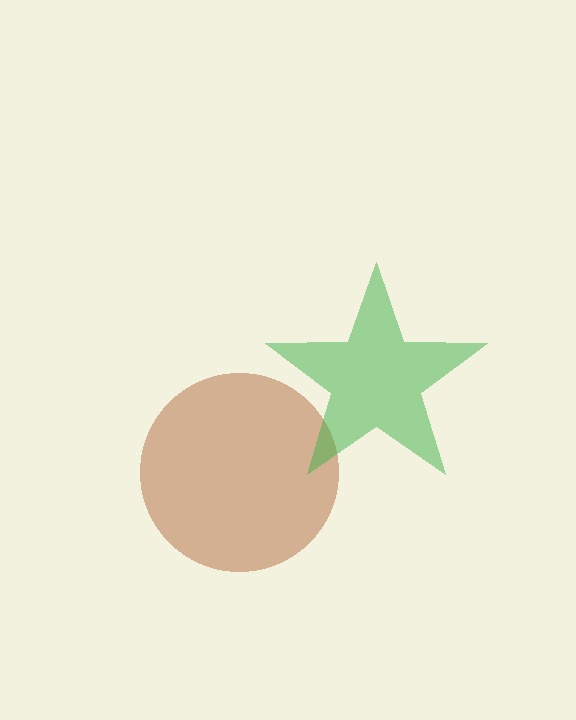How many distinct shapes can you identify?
There are 2 distinct shapes: a brown circle, a green star.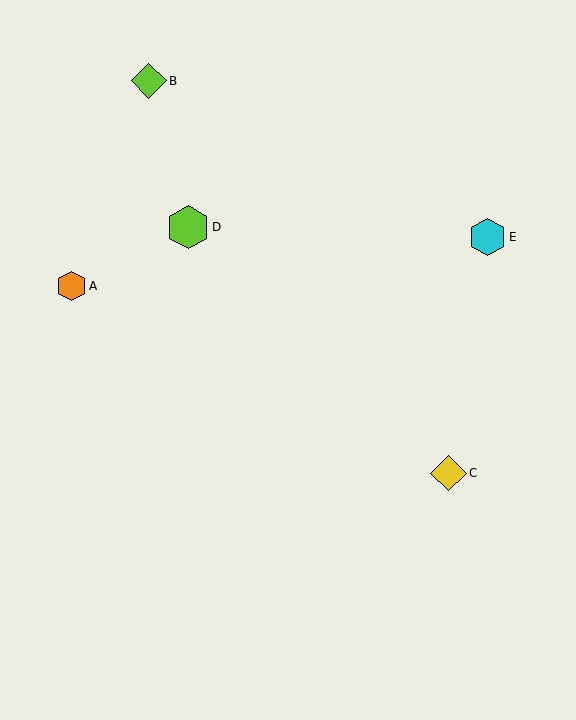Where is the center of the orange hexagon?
The center of the orange hexagon is at (71, 286).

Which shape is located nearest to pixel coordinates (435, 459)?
The yellow diamond (labeled C) at (448, 473) is nearest to that location.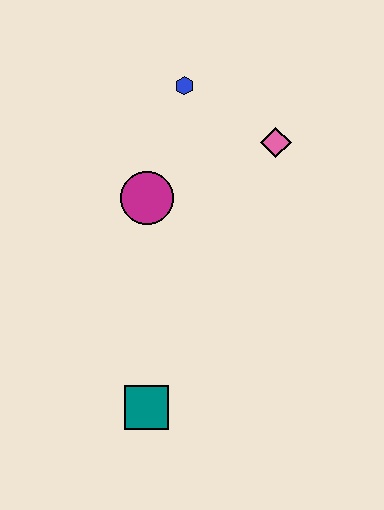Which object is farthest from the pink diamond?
The teal square is farthest from the pink diamond.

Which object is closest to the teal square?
The magenta circle is closest to the teal square.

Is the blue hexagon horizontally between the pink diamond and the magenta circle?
Yes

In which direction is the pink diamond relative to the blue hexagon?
The pink diamond is to the right of the blue hexagon.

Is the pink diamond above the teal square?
Yes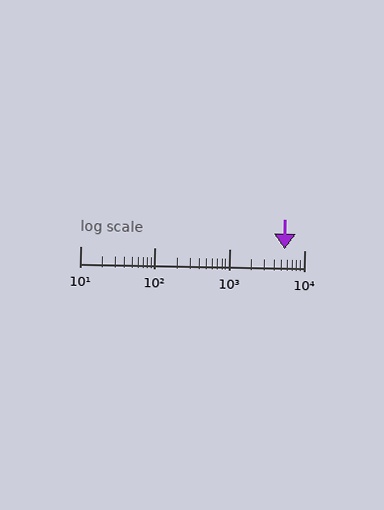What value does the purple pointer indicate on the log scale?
The pointer indicates approximately 5500.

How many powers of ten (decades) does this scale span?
The scale spans 3 decades, from 10 to 10000.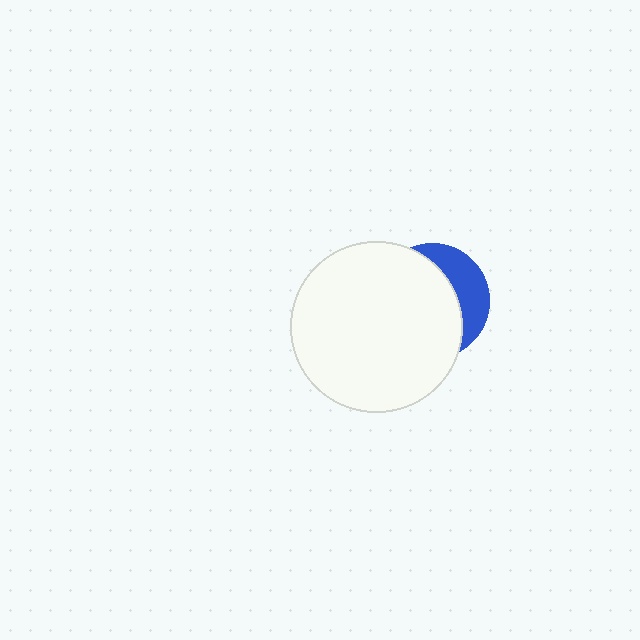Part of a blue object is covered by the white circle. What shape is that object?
It is a circle.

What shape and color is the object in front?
The object in front is a white circle.